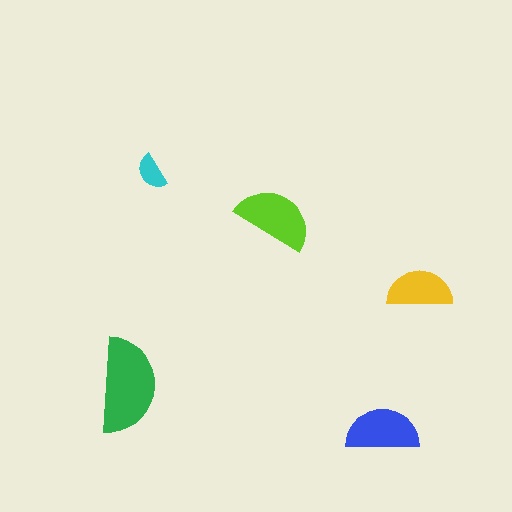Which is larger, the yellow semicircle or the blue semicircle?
The blue one.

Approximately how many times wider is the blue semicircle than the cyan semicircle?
About 2 times wider.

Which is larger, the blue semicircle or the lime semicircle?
The lime one.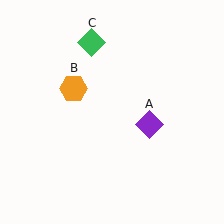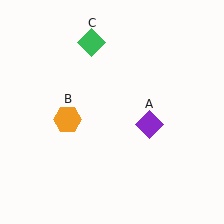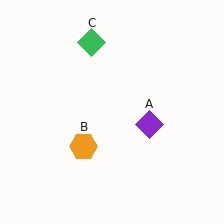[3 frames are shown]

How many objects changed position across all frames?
1 object changed position: orange hexagon (object B).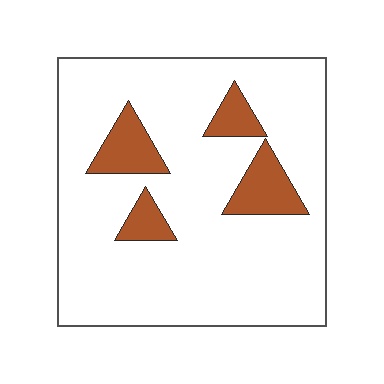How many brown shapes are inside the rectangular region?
4.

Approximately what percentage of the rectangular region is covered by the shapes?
Approximately 15%.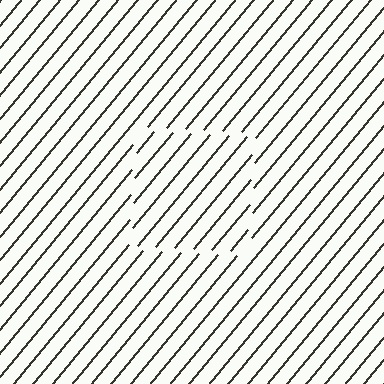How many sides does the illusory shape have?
4 sides — the line-ends trace a square.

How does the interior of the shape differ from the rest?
The interior of the shape contains the same grating, shifted by half a period — the contour is defined by the phase discontinuity where line-ends from the inner and outer gratings abut.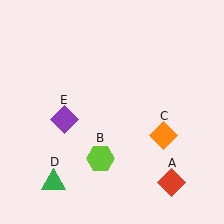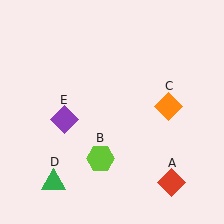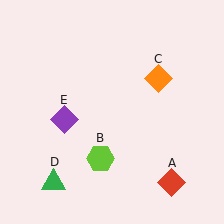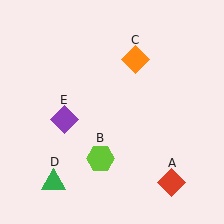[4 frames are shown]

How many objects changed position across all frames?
1 object changed position: orange diamond (object C).